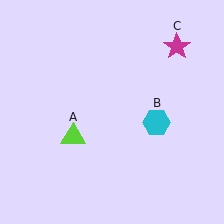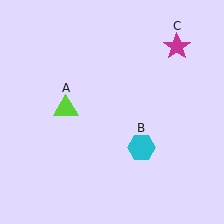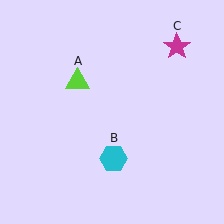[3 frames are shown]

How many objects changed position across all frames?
2 objects changed position: lime triangle (object A), cyan hexagon (object B).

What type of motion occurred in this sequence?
The lime triangle (object A), cyan hexagon (object B) rotated clockwise around the center of the scene.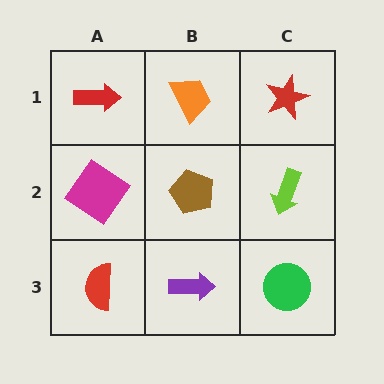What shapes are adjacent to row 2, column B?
An orange trapezoid (row 1, column B), a purple arrow (row 3, column B), a magenta diamond (row 2, column A), a lime arrow (row 2, column C).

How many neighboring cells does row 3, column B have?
3.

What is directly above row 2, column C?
A red star.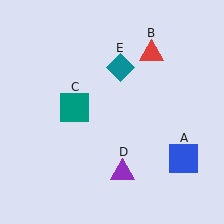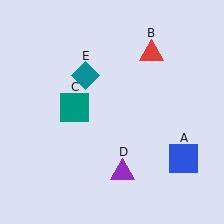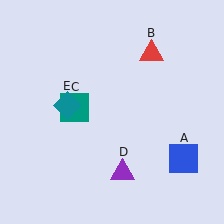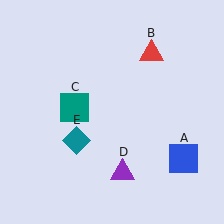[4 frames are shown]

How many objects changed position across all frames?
1 object changed position: teal diamond (object E).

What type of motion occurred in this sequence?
The teal diamond (object E) rotated counterclockwise around the center of the scene.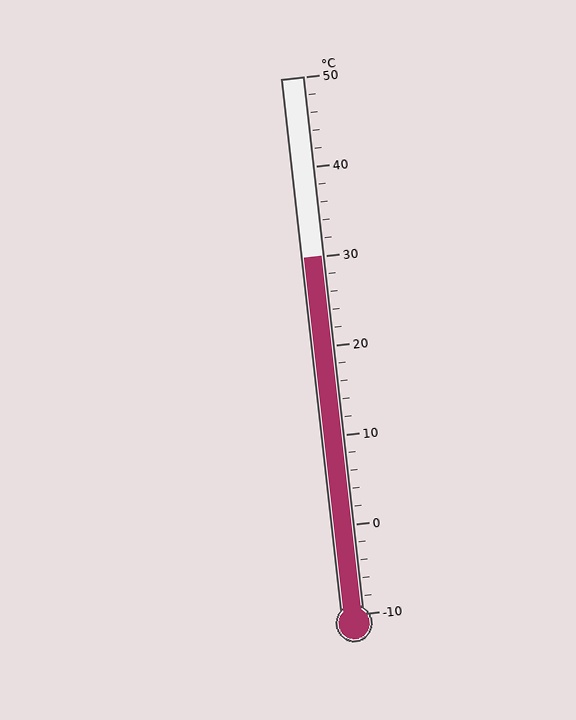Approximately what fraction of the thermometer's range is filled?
The thermometer is filled to approximately 65% of its range.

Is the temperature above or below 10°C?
The temperature is above 10°C.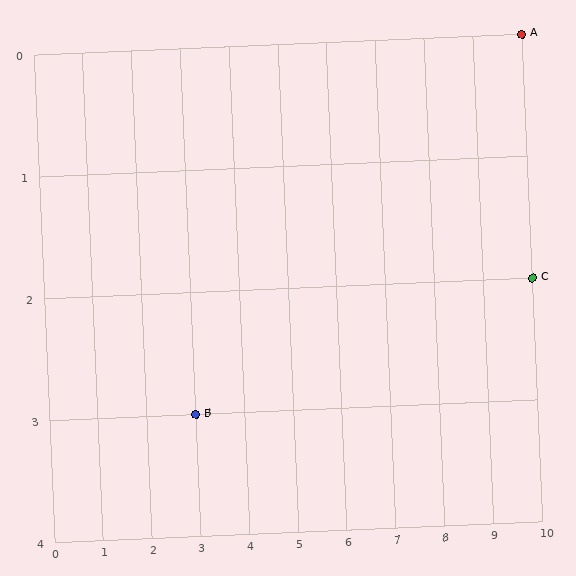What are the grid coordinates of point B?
Point B is at grid coordinates (3, 3).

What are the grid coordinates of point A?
Point A is at grid coordinates (10, 0).